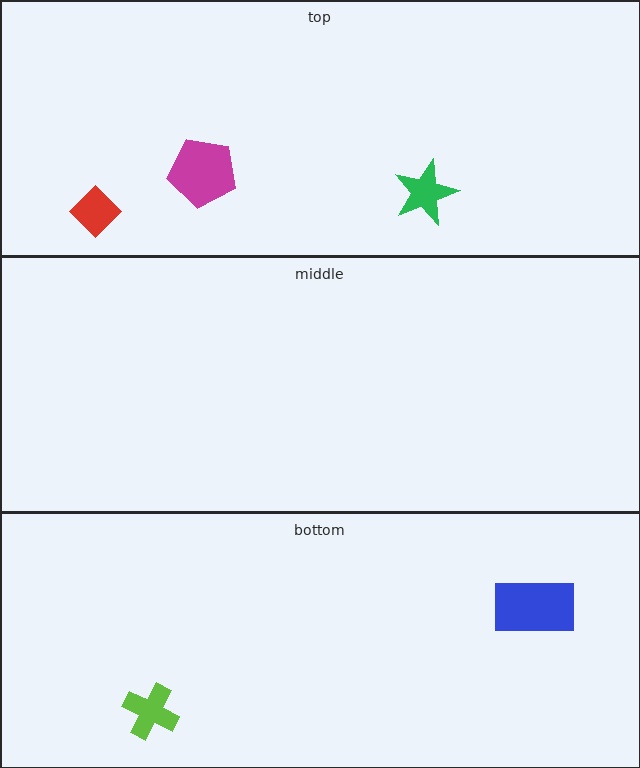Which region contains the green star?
The top region.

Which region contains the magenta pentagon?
The top region.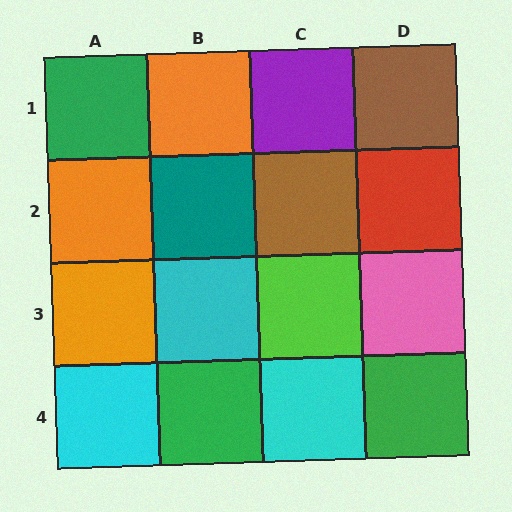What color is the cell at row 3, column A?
Orange.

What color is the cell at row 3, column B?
Cyan.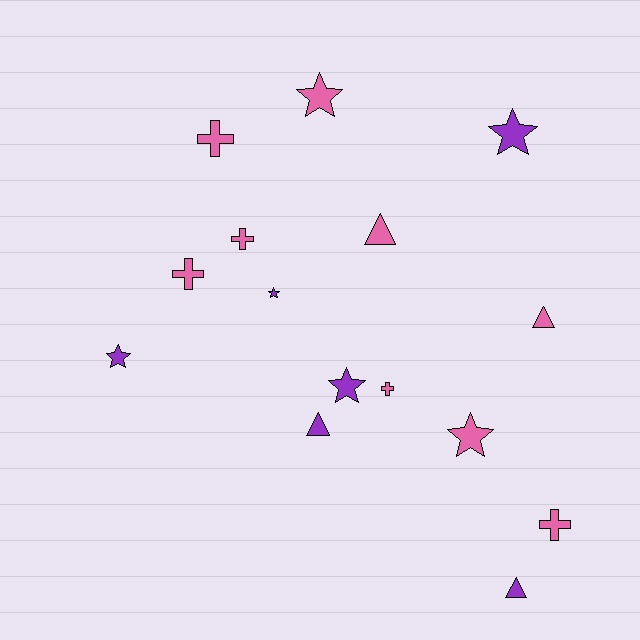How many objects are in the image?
There are 15 objects.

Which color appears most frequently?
Pink, with 9 objects.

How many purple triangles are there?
There are 2 purple triangles.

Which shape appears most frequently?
Star, with 6 objects.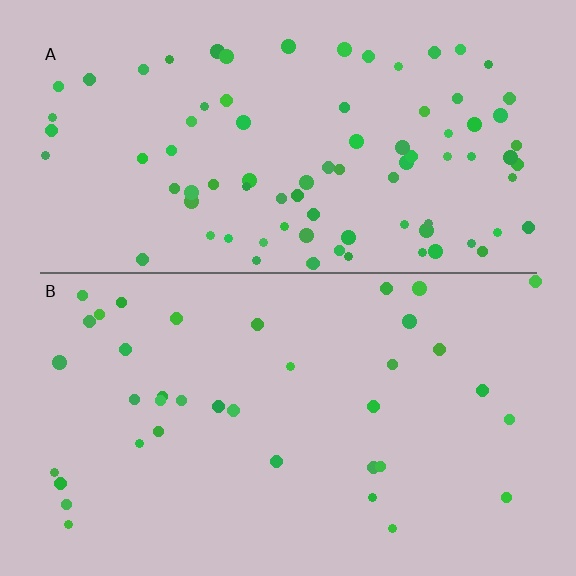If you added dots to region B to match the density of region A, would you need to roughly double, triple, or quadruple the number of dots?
Approximately double.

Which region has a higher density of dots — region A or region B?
A (the top).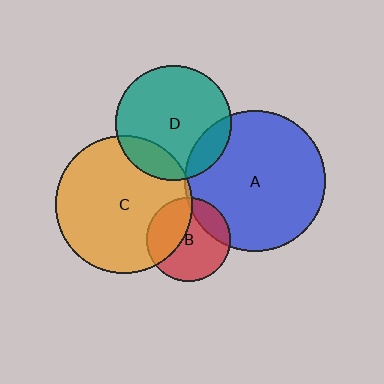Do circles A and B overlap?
Yes.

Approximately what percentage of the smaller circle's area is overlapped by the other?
Approximately 20%.